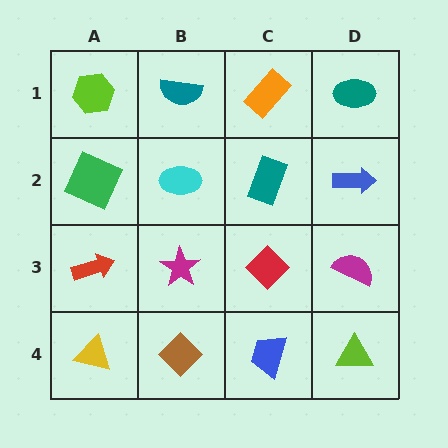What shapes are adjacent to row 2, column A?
A lime hexagon (row 1, column A), a red arrow (row 3, column A), a cyan ellipse (row 2, column B).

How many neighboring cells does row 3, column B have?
4.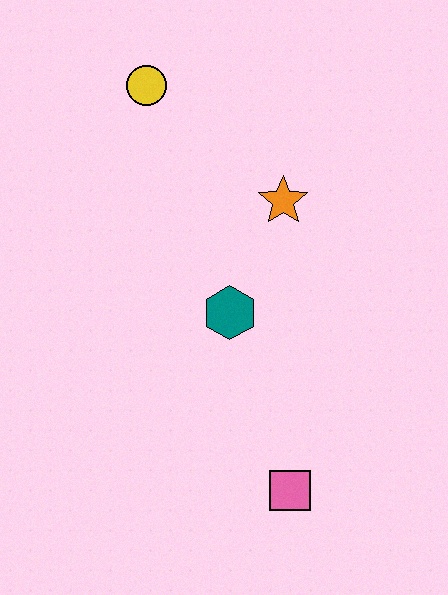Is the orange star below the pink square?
No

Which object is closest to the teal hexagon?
The orange star is closest to the teal hexagon.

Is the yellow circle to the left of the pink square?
Yes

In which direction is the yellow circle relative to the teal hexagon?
The yellow circle is above the teal hexagon.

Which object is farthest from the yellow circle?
The pink square is farthest from the yellow circle.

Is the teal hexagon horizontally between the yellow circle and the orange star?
Yes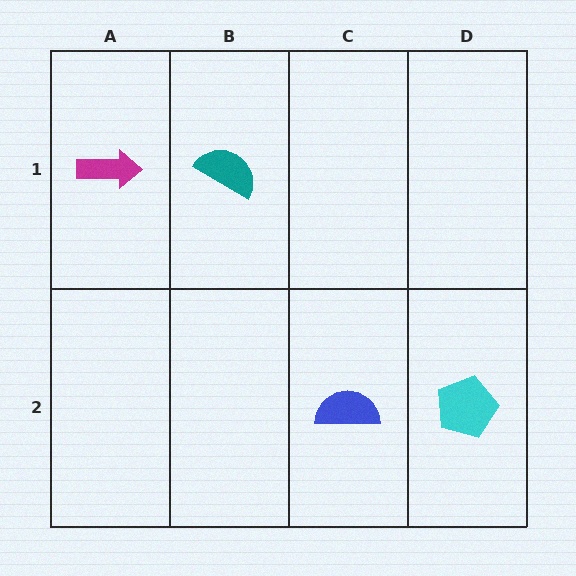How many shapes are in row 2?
2 shapes.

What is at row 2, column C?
A blue semicircle.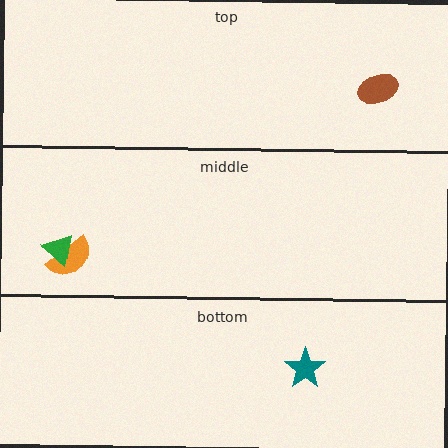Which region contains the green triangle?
The middle region.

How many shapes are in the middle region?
2.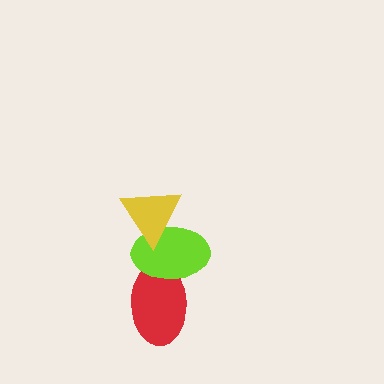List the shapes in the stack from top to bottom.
From top to bottom: the yellow triangle, the lime ellipse, the red ellipse.